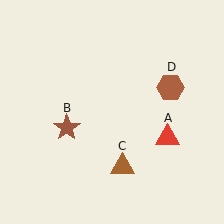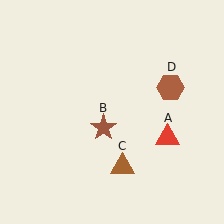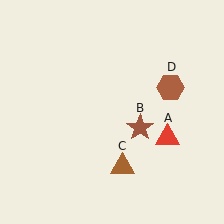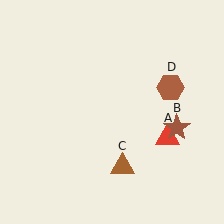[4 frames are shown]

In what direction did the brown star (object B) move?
The brown star (object B) moved right.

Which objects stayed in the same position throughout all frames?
Red triangle (object A) and brown triangle (object C) and brown hexagon (object D) remained stationary.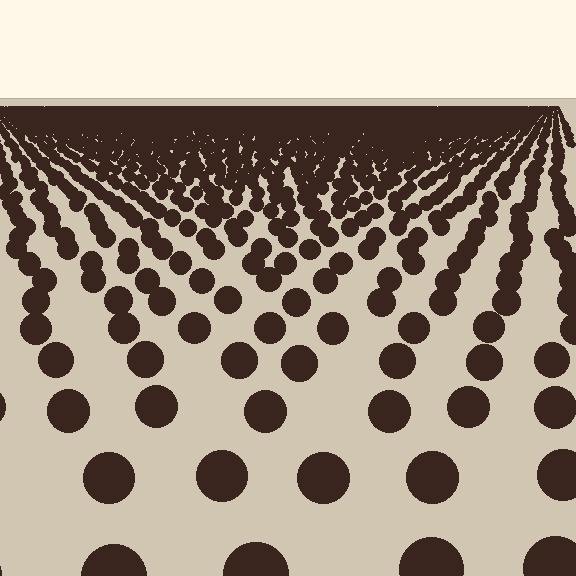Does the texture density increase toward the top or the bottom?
Density increases toward the top.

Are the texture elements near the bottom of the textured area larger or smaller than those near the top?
Larger. Near the bottom, elements are closer to the viewer and appear at a bigger on-screen size.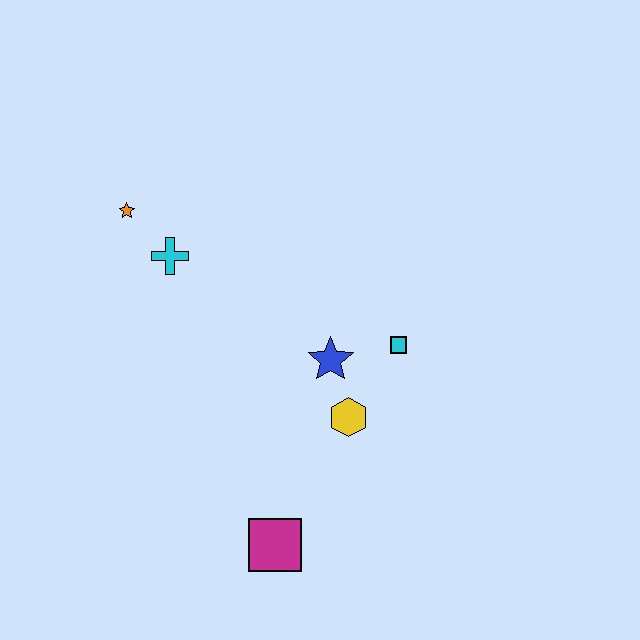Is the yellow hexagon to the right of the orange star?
Yes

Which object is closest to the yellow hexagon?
The blue star is closest to the yellow hexagon.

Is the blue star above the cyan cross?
No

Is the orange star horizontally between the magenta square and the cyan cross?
No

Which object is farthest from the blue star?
The orange star is farthest from the blue star.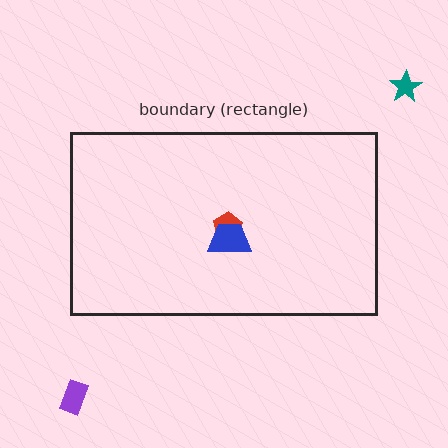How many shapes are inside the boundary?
2 inside, 2 outside.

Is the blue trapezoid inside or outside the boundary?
Inside.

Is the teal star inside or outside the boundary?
Outside.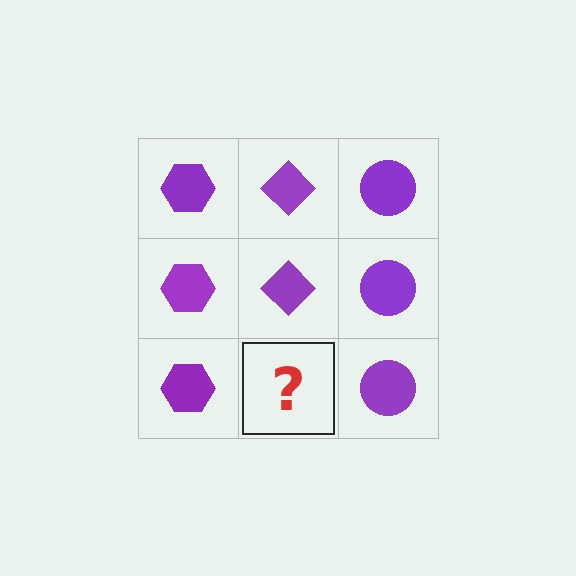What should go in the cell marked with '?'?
The missing cell should contain a purple diamond.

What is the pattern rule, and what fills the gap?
The rule is that each column has a consistent shape. The gap should be filled with a purple diamond.